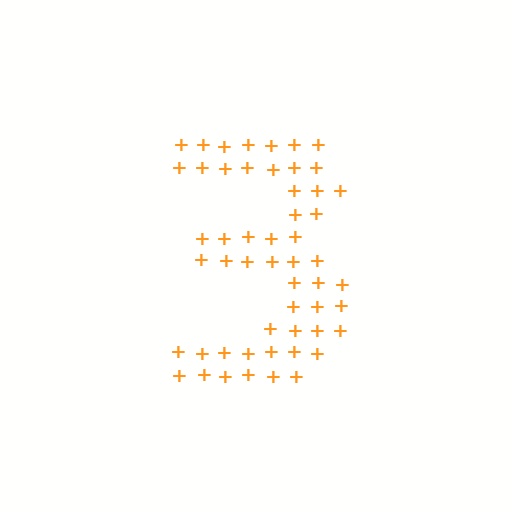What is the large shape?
The large shape is the digit 3.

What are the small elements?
The small elements are plus signs.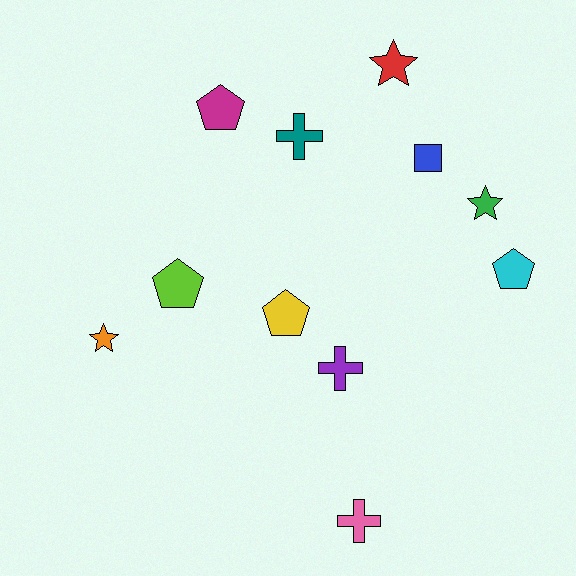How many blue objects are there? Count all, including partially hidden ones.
There is 1 blue object.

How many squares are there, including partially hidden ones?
There is 1 square.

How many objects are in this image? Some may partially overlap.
There are 11 objects.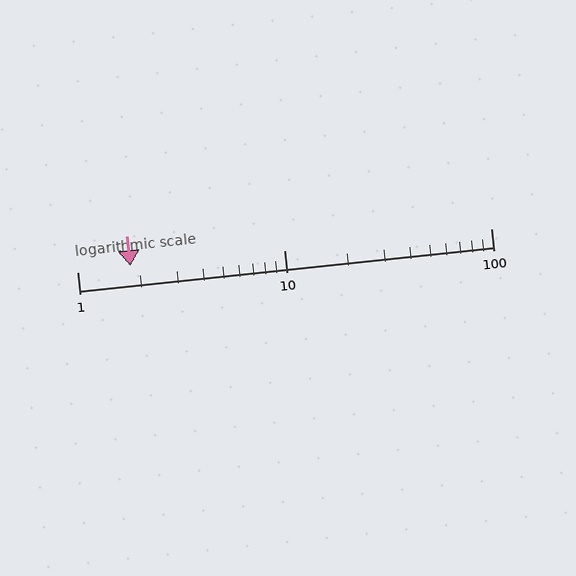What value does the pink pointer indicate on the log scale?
The pointer indicates approximately 1.8.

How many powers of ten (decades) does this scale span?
The scale spans 2 decades, from 1 to 100.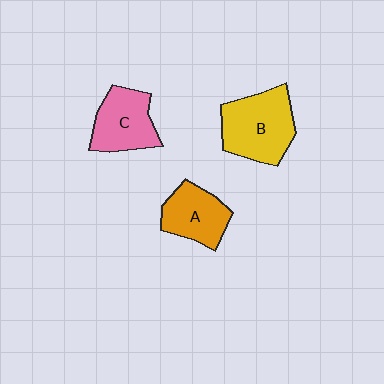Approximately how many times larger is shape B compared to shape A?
Approximately 1.4 times.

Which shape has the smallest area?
Shape A (orange).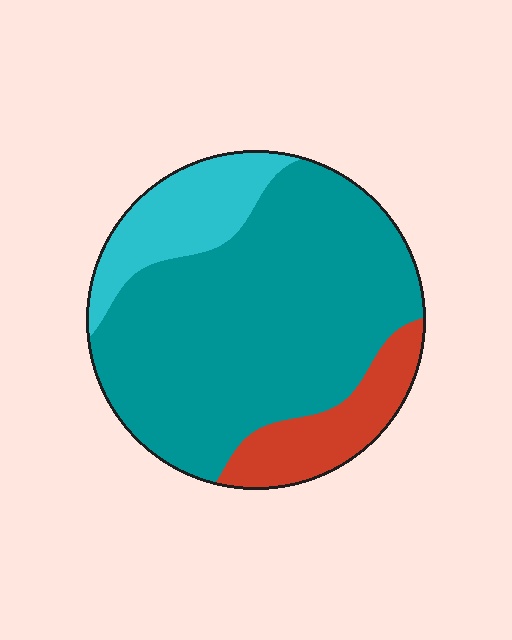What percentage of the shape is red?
Red takes up about one eighth (1/8) of the shape.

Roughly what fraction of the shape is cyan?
Cyan covers about 15% of the shape.